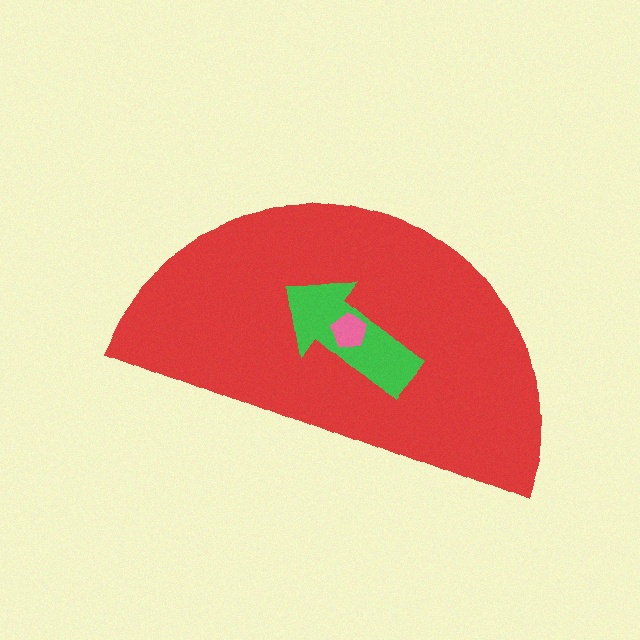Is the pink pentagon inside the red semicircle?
Yes.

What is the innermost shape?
The pink pentagon.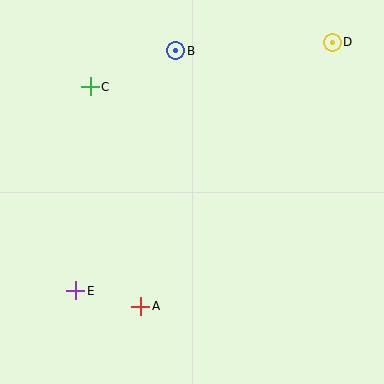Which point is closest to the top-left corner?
Point C is closest to the top-left corner.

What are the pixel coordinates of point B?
Point B is at (176, 51).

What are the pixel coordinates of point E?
Point E is at (76, 291).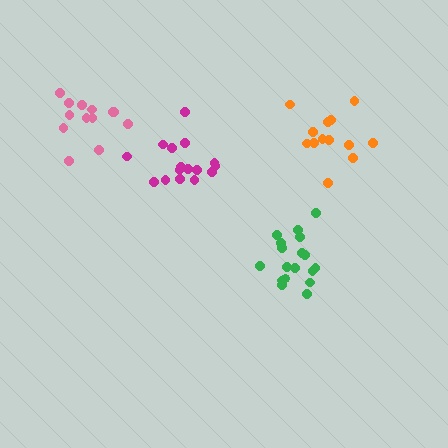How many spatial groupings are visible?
There are 4 spatial groupings.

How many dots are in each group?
Group 1: 18 dots, Group 2: 17 dots, Group 3: 13 dots, Group 4: 13 dots (61 total).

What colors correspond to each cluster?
The clusters are colored: green, magenta, orange, pink.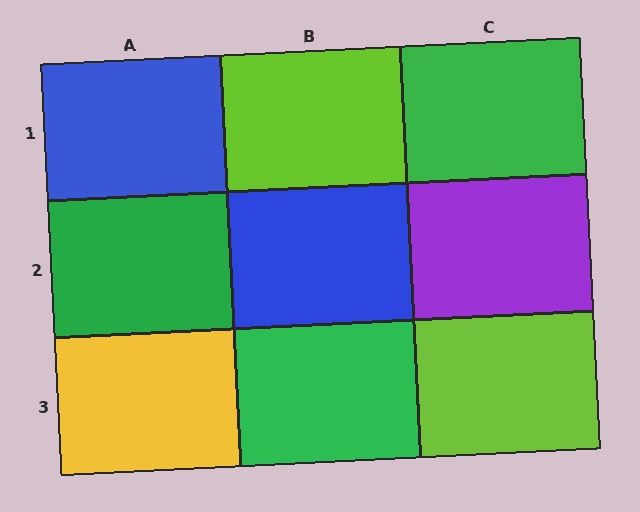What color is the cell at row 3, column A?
Yellow.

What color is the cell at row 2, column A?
Green.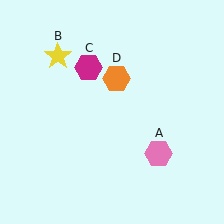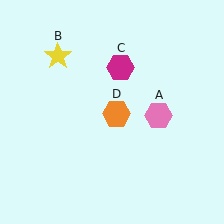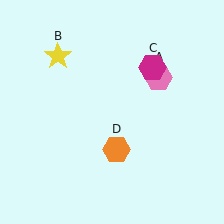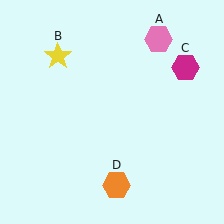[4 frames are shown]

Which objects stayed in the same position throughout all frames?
Yellow star (object B) remained stationary.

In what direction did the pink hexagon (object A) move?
The pink hexagon (object A) moved up.